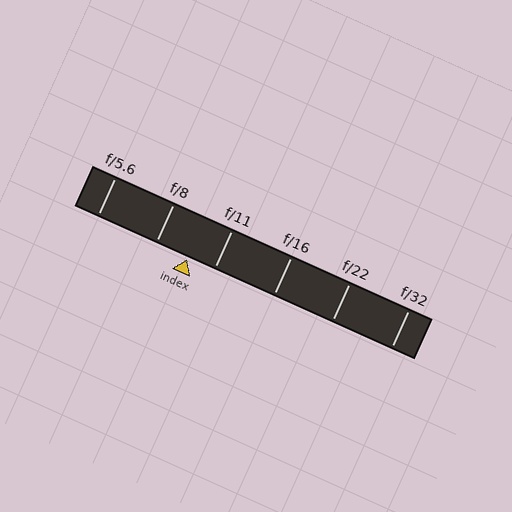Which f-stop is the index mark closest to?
The index mark is closest to f/11.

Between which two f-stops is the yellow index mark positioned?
The index mark is between f/8 and f/11.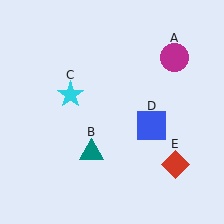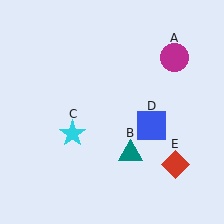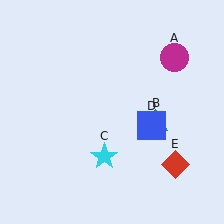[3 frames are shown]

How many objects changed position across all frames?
2 objects changed position: teal triangle (object B), cyan star (object C).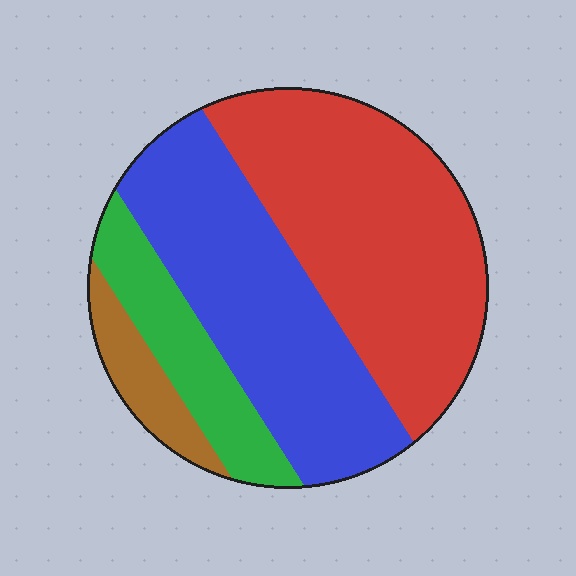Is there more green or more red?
Red.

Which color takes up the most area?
Red, at roughly 45%.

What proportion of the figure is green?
Green takes up about one eighth (1/8) of the figure.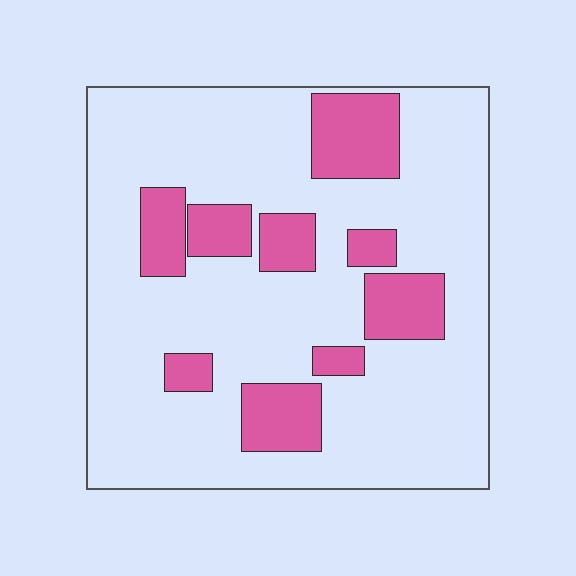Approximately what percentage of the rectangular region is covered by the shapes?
Approximately 20%.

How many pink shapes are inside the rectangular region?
9.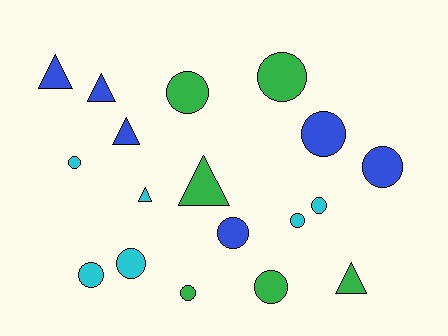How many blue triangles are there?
There are 3 blue triangles.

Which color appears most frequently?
Green, with 6 objects.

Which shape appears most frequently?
Circle, with 12 objects.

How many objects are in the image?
There are 18 objects.